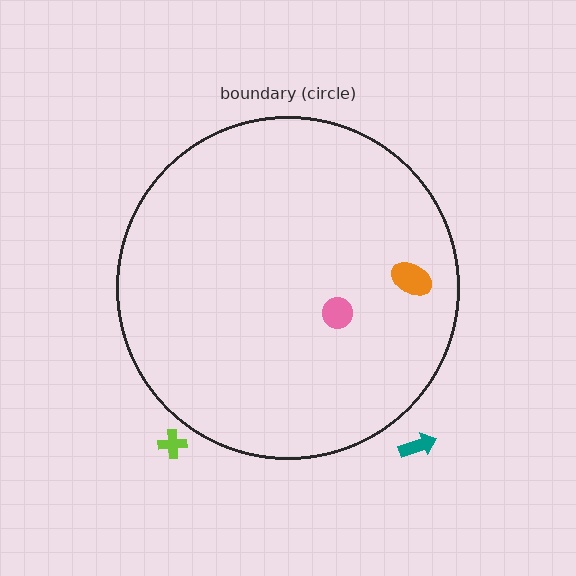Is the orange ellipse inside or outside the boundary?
Inside.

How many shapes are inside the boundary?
2 inside, 2 outside.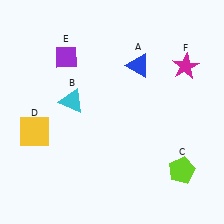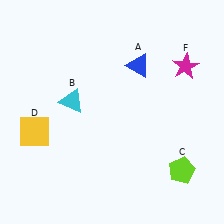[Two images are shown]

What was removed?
The purple diamond (E) was removed in Image 2.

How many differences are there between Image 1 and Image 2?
There is 1 difference between the two images.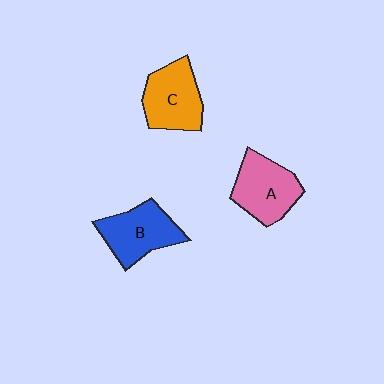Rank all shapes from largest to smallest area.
From largest to smallest: A (pink), C (orange), B (blue).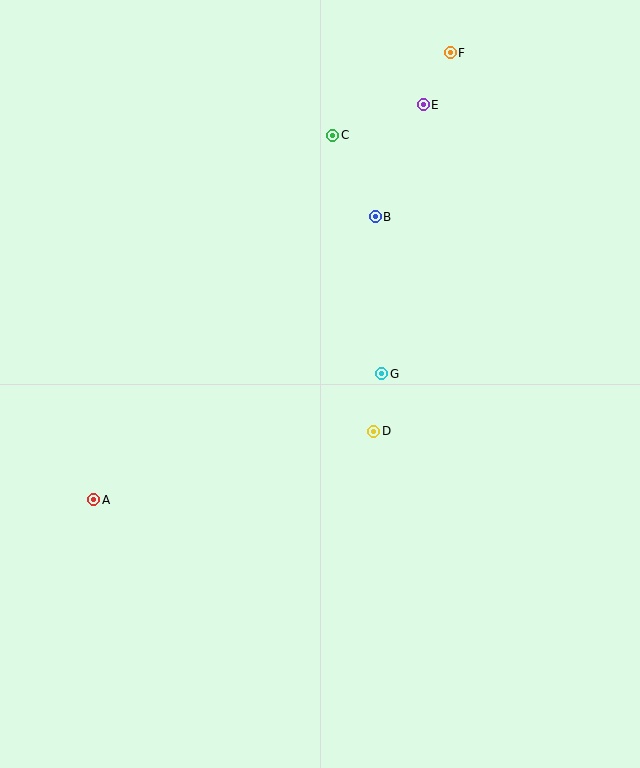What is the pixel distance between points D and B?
The distance between D and B is 214 pixels.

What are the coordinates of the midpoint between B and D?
The midpoint between B and D is at (374, 324).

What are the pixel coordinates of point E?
Point E is at (423, 105).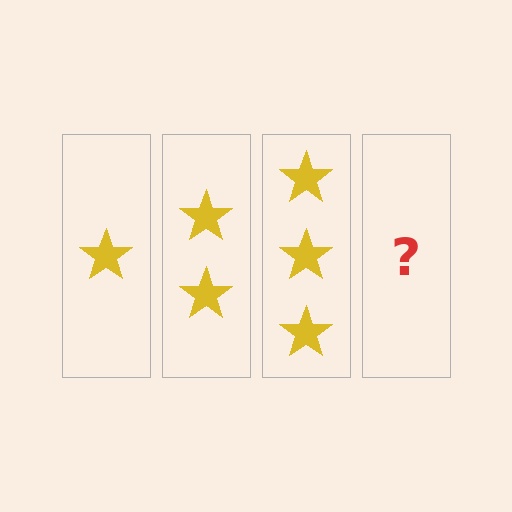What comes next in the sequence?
The next element should be 4 stars.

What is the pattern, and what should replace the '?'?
The pattern is that each step adds one more star. The '?' should be 4 stars.